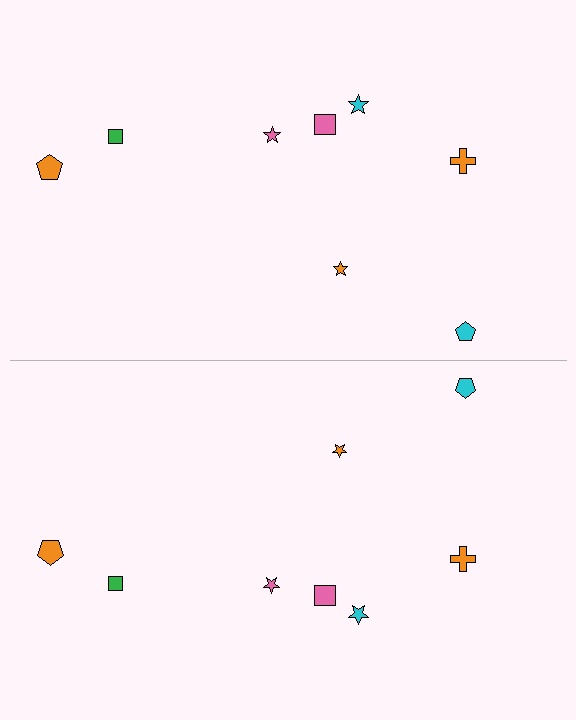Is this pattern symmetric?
Yes, this pattern has bilateral (reflection) symmetry.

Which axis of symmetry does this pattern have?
The pattern has a horizontal axis of symmetry running through the center of the image.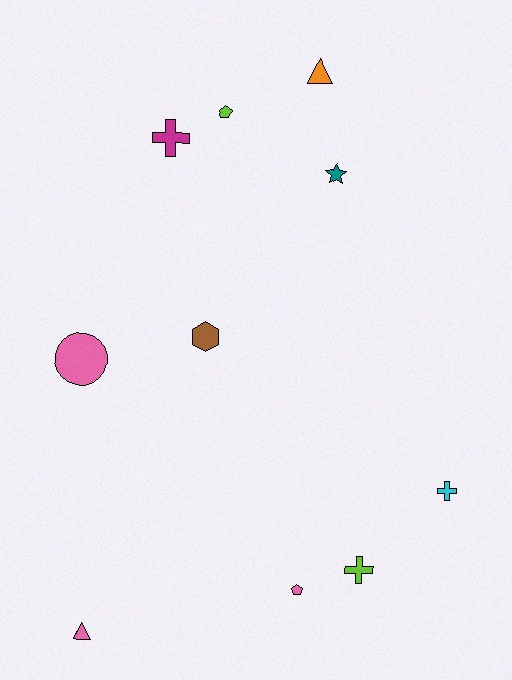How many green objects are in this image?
There are no green objects.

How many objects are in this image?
There are 10 objects.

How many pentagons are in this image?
There are 2 pentagons.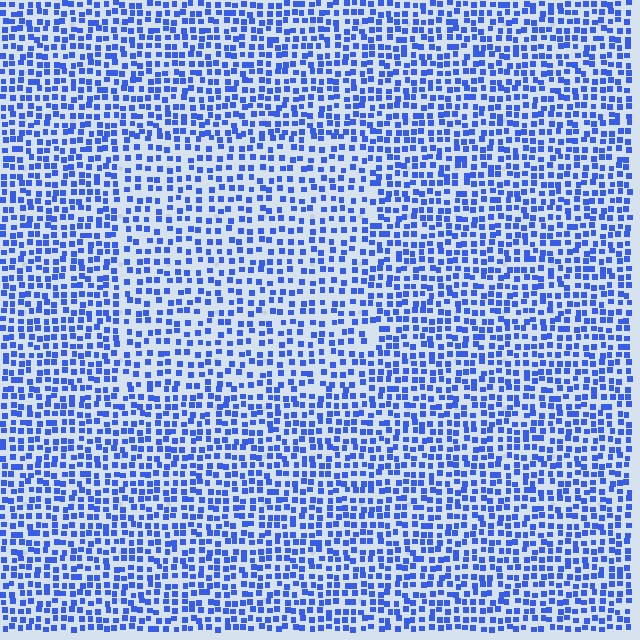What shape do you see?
I see a rectangle.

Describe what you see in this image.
The image contains small blue elements arranged at two different densities. A rectangle-shaped region is visible where the elements are less densely packed than the surrounding area.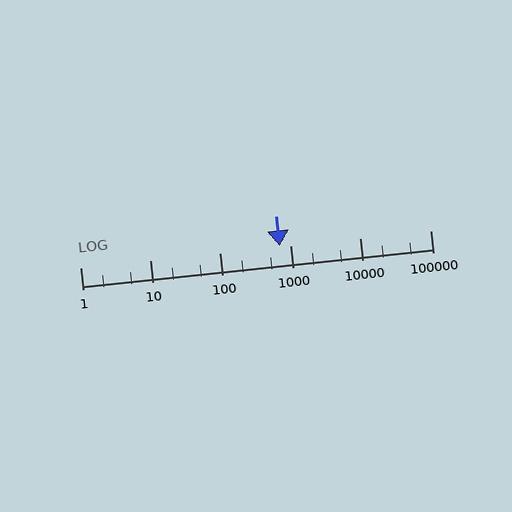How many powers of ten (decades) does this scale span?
The scale spans 5 decades, from 1 to 100000.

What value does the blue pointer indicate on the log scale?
The pointer indicates approximately 700.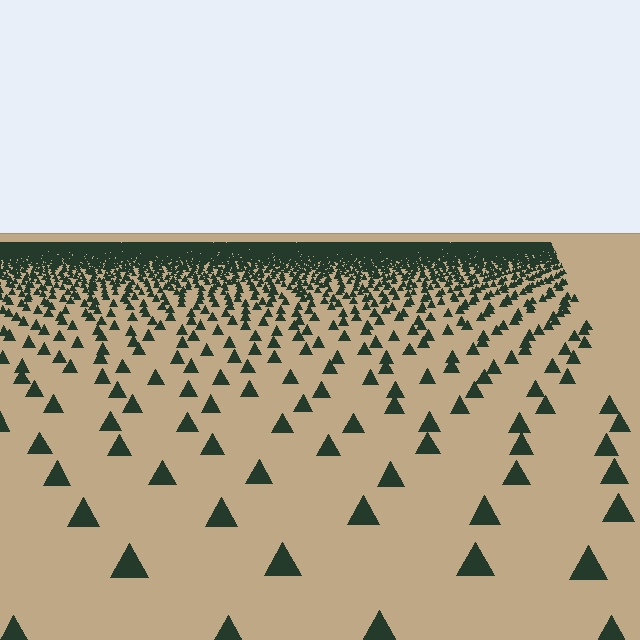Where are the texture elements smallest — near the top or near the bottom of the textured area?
Near the top.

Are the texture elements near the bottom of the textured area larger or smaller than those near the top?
Larger. Near the bottom, elements are closer to the viewer and appear at a bigger on-screen size.